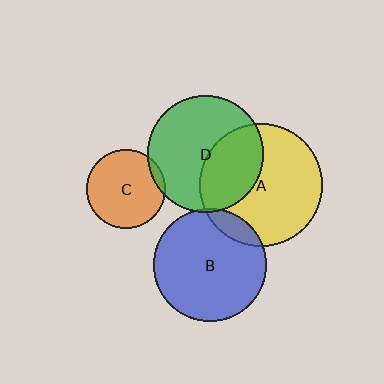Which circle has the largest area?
Circle A (yellow).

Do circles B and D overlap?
Yes.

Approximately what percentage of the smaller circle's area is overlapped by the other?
Approximately 5%.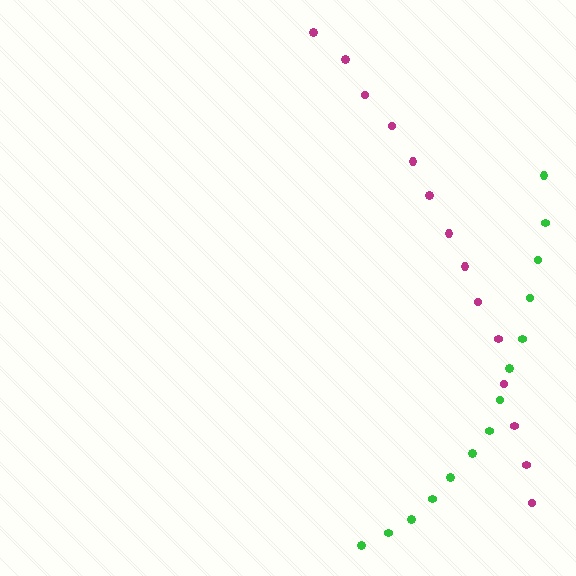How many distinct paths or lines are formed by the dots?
There are 2 distinct paths.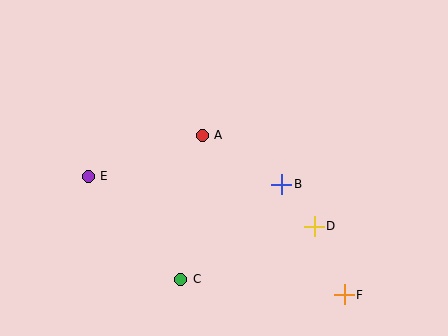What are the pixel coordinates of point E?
Point E is at (88, 176).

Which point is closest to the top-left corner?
Point E is closest to the top-left corner.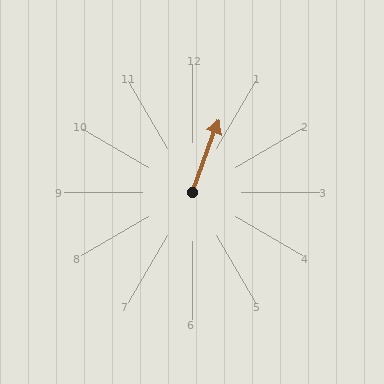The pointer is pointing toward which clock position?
Roughly 1 o'clock.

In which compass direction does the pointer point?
North.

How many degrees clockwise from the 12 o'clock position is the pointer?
Approximately 20 degrees.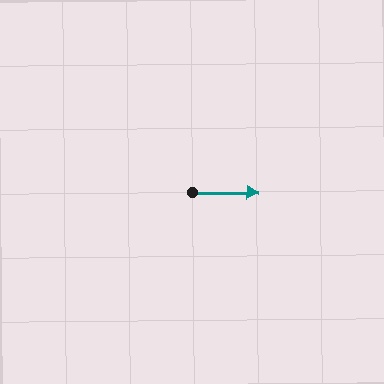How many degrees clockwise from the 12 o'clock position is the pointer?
Approximately 91 degrees.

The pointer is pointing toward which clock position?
Roughly 3 o'clock.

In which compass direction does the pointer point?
East.